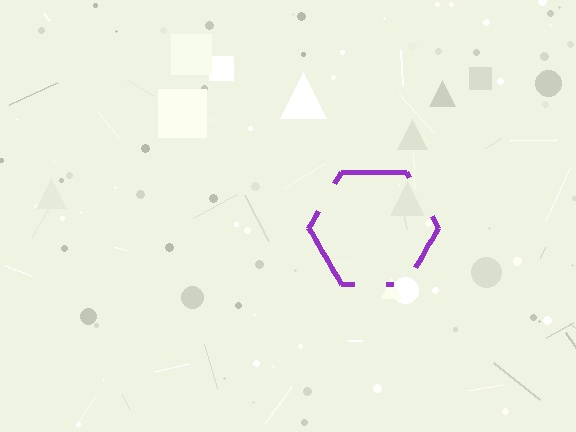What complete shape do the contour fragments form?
The contour fragments form a hexagon.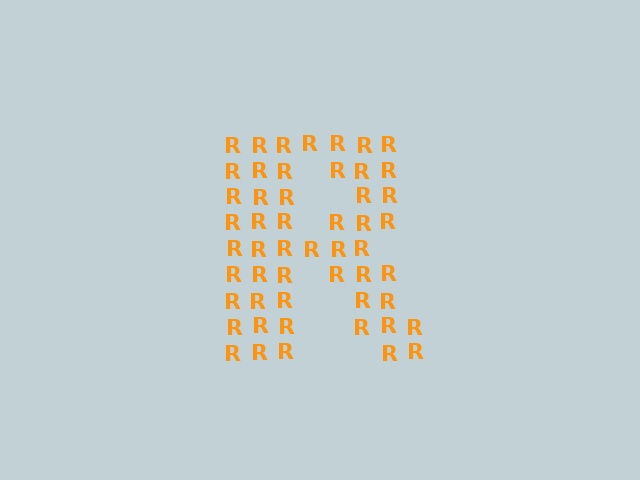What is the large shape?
The large shape is the letter R.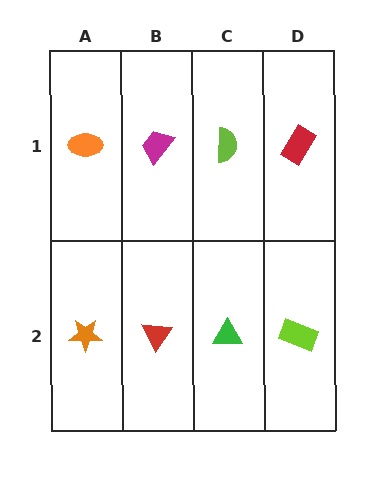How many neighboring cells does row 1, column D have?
2.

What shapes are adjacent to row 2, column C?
A lime semicircle (row 1, column C), a red triangle (row 2, column B), a lime rectangle (row 2, column D).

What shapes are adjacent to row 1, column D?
A lime rectangle (row 2, column D), a lime semicircle (row 1, column C).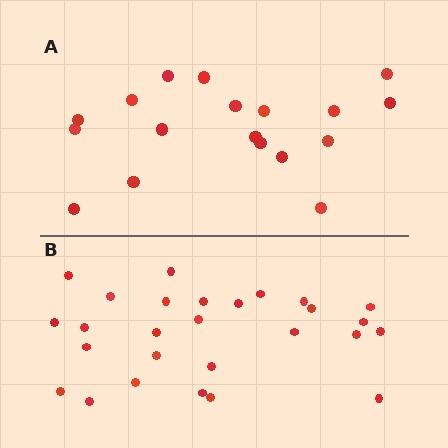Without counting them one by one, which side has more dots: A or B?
Region B (the bottom region) has more dots.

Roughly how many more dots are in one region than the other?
Region B has roughly 8 or so more dots than region A.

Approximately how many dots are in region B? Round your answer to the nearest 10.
About 30 dots. (The exact count is 27, which rounds to 30.)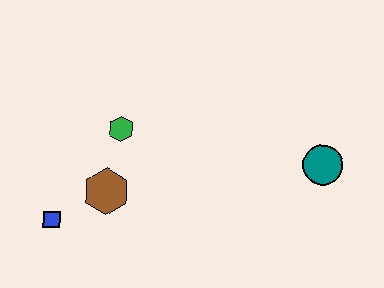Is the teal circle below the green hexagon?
Yes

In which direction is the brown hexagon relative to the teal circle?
The brown hexagon is to the left of the teal circle.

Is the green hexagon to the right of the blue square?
Yes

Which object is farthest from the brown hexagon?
The teal circle is farthest from the brown hexagon.